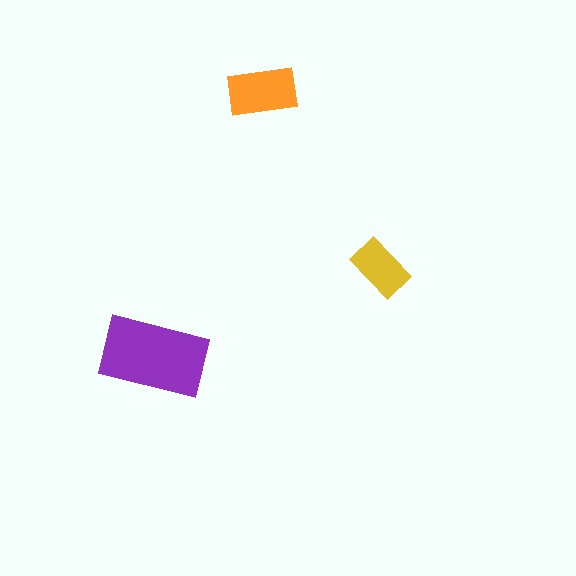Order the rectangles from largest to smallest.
the purple one, the orange one, the yellow one.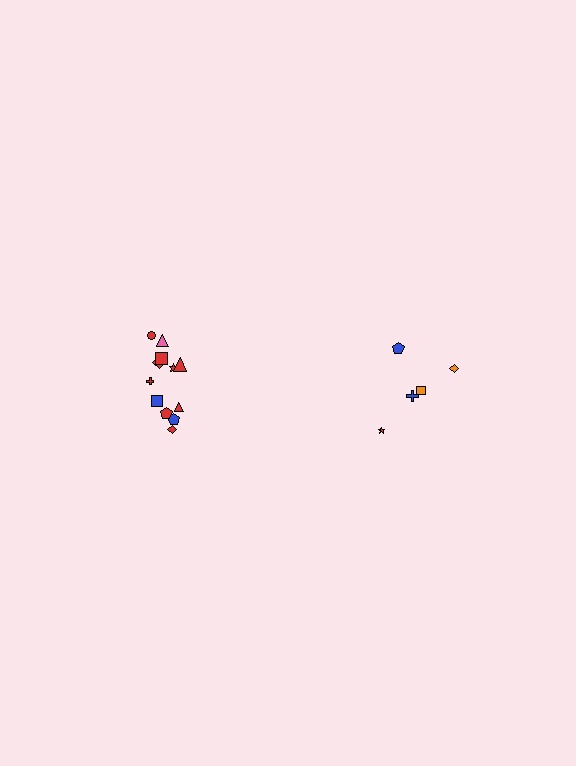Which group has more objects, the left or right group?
The left group.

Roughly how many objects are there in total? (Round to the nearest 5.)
Roughly 15 objects in total.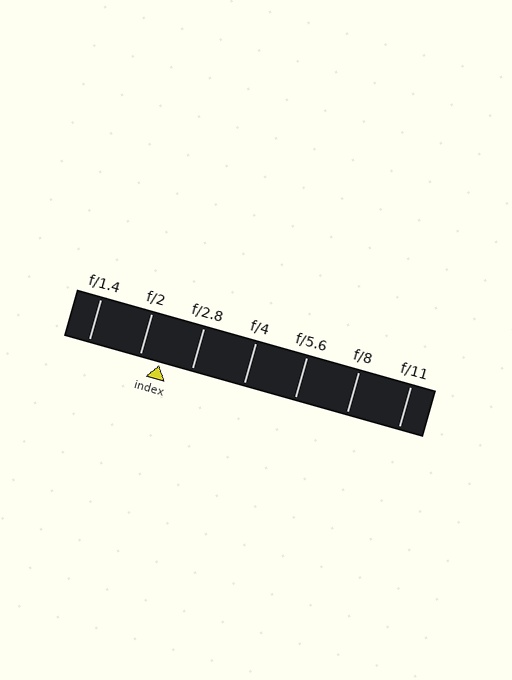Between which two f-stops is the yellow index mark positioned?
The index mark is between f/2 and f/2.8.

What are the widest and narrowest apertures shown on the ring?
The widest aperture shown is f/1.4 and the narrowest is f/11.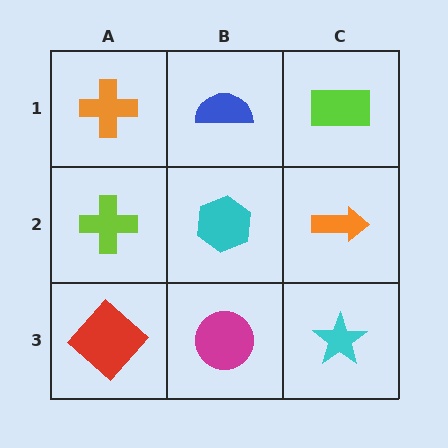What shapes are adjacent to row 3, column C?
An orange arrow (row 2, column C), a magenta circle (row 3, column B).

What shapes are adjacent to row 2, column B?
A blue semicircle (row 1, column B), a magenta circle (row 3, column B), a lime cross (row 2, column A), an orange arrow (row 2, column C).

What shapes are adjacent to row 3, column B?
A cyan hexagon (row 2, column B), a red diamond (row 3, column A), a cyan star (row 3, column C).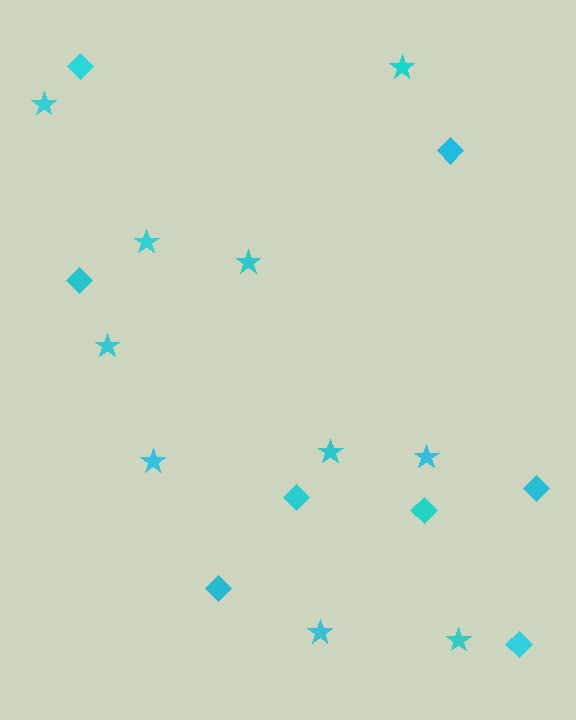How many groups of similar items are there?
There are 2 groups: one group of diamonds (8) and one group of stars (10).